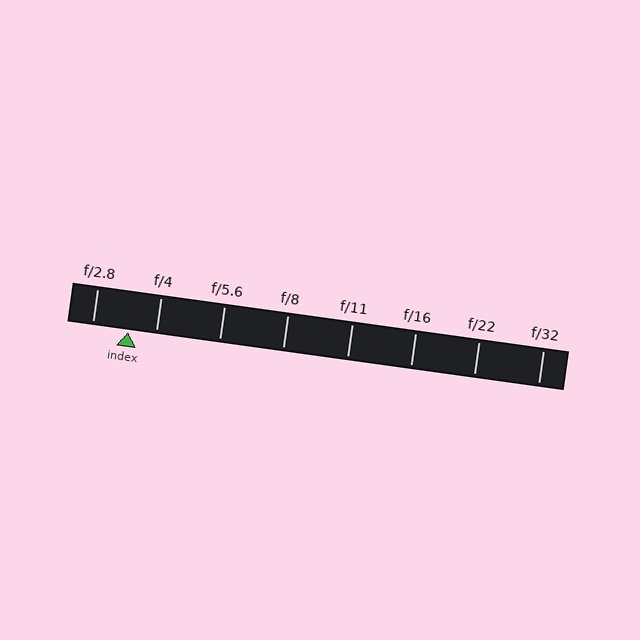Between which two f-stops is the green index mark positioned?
The index mark is between f/2.8 and f/4.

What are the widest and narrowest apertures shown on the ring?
The widest aperture shown is f/2.8 and the narrowest is f/32.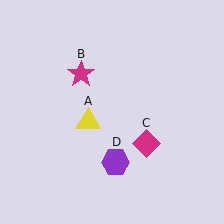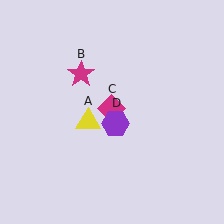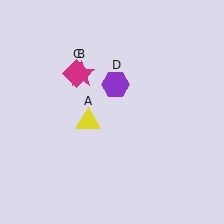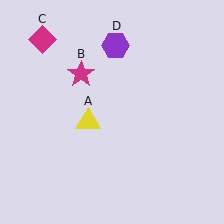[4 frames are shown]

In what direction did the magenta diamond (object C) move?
The magenta diamond (object C) moved up and to the left.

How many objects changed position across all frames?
2 objects changed position: magenta diamond (object C), purple hexagon (object D).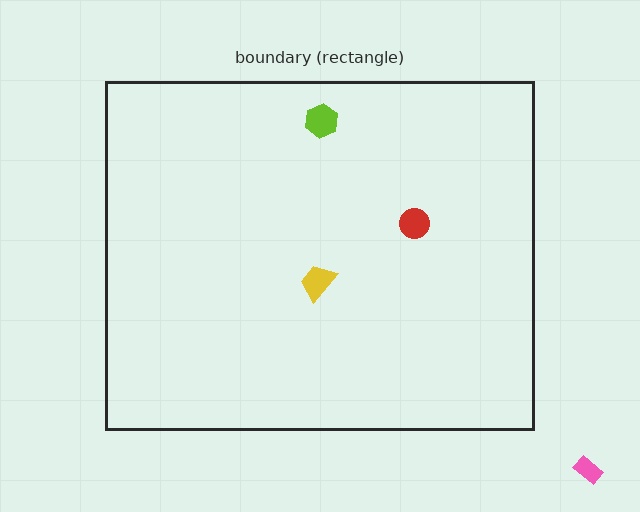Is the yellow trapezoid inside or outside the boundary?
Inside.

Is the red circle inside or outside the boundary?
Inside.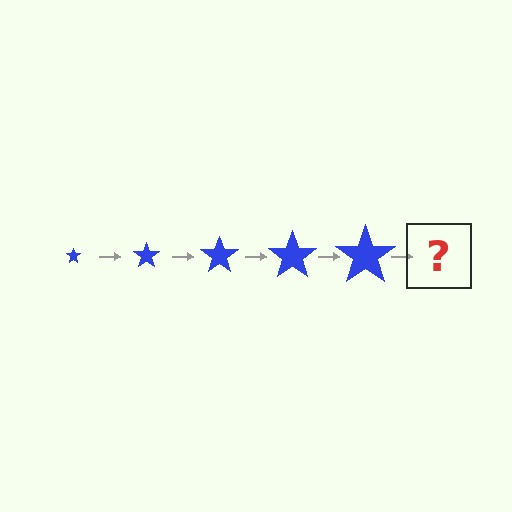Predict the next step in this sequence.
The next step is a blue star, larger than the previous one.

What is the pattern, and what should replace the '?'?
The pattern is that the star gets progressively larger each step. The '?' should be a blue star, larger than the previous one.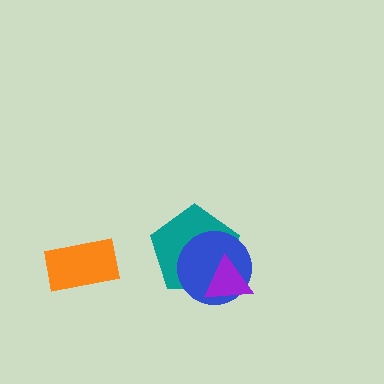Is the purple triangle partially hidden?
No, no other shape covers it.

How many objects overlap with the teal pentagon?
2 objects overlap with the teal pentagon.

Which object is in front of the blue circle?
The purple triangle is in front of the blue circle.